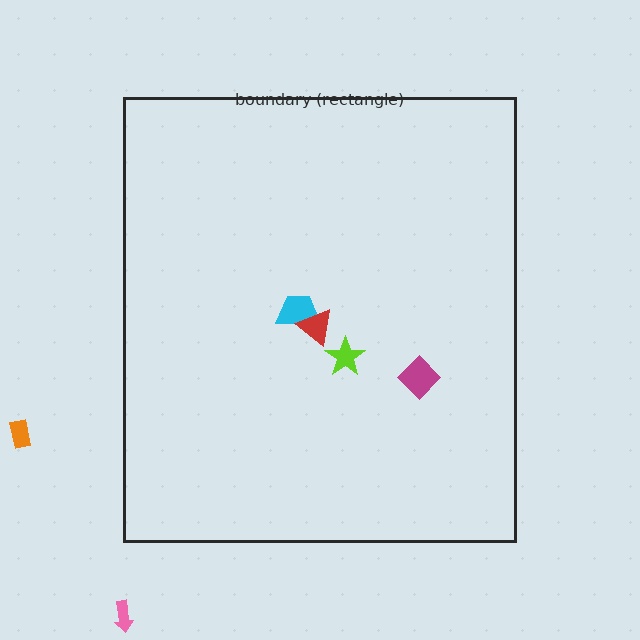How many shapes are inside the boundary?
4 inside, 2 outside.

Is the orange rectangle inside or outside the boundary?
Outside.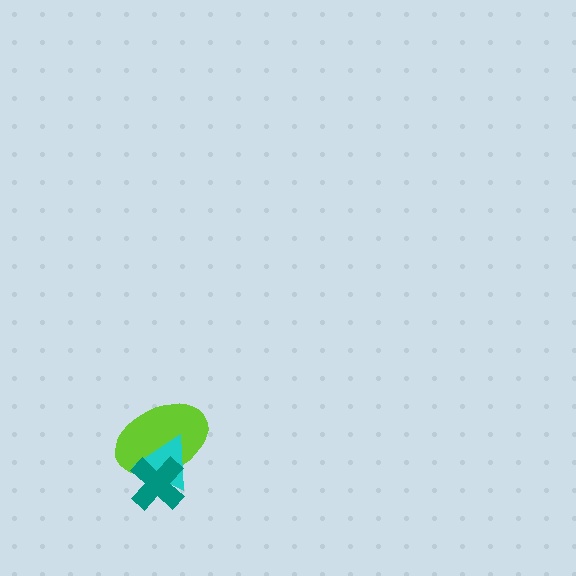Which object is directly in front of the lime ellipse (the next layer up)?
The cyan triangle is directly in front of the lime ellipse.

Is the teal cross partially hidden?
No, no other shape covers it.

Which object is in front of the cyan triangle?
The teal cross is in front of the cyan triangle.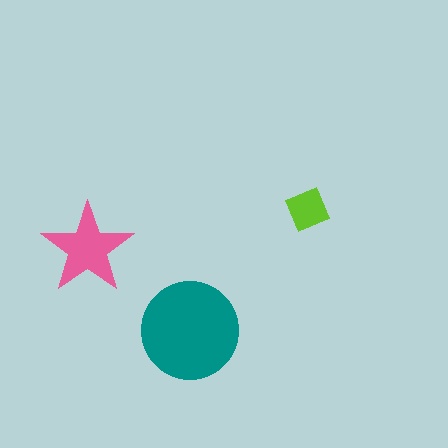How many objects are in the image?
There are 3 objects in the image.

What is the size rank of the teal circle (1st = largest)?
1st.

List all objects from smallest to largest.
The lime diamond, the pink star, the teal circle.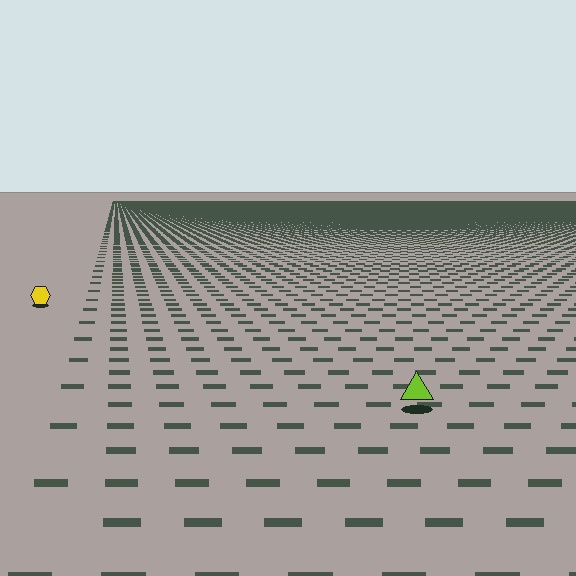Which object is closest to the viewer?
The lime triangle is closest. The texture marks near it are larger and more spread out.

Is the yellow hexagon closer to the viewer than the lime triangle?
No. The lime triangle is closer — you can tell from the texture gradient: the ground texture is coarser near it.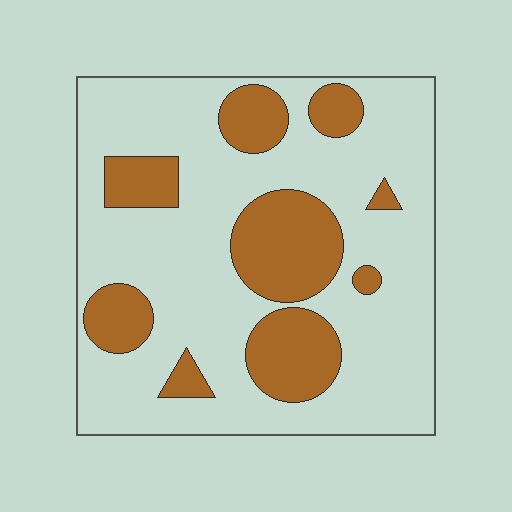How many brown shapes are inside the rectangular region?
9.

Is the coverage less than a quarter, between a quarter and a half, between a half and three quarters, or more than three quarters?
Between a quarter and a half.